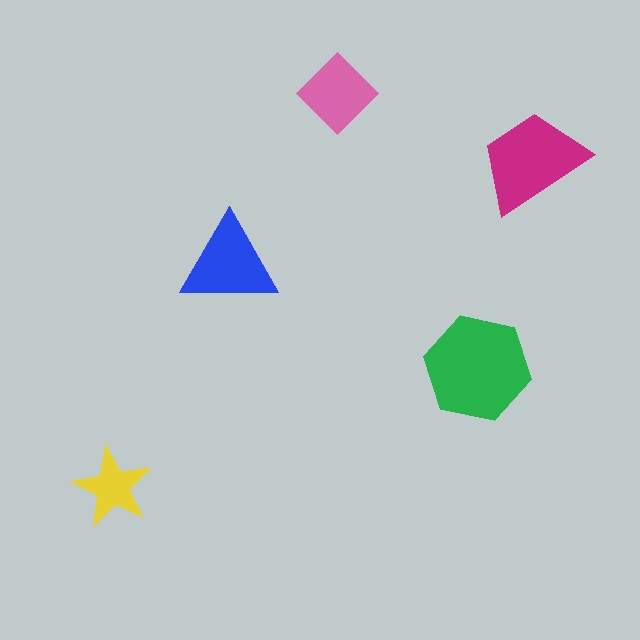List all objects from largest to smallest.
The green hexagon, the magenta trapezoid, the blue triangle, the pink diamond, the yellow star.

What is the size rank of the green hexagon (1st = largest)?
1st.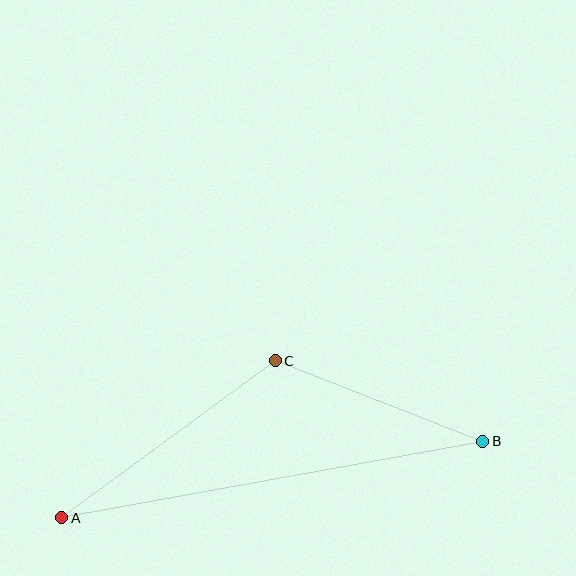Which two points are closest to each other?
Points B and C are closest to each other.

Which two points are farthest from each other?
Points A and B are farthest from each other.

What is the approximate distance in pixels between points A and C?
The distance between A and C is approximately 265 pixels.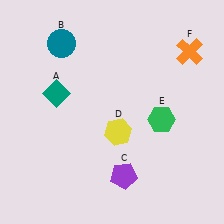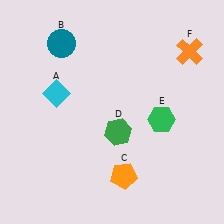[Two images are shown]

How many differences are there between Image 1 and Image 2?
There are 3 differences between the two images.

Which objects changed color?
A changed from teal to cyan. C changed from purple to orange. D changed from yellow to green.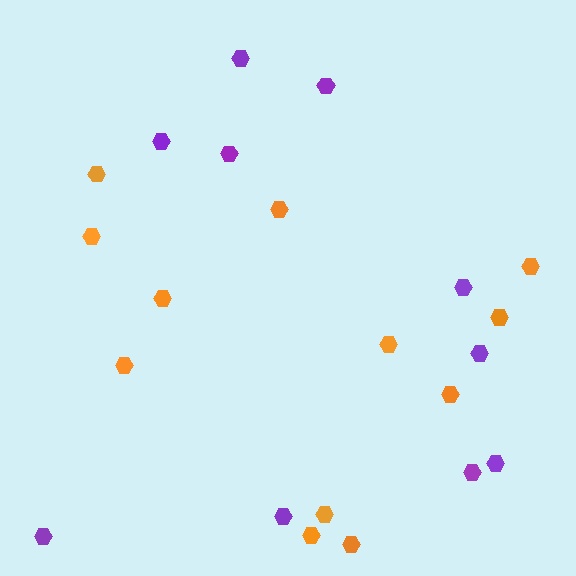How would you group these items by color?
There are 2 groups: one group of orange hexagons (12) and one group of purple hexagons (10).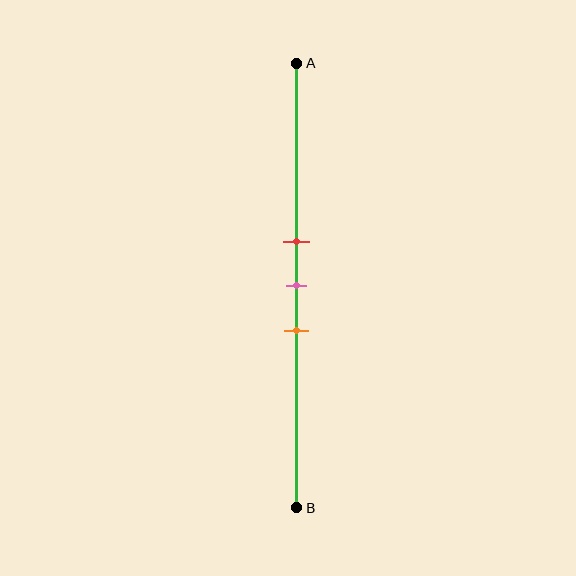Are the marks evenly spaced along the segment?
Yes, the marks are approximately evenly spaced.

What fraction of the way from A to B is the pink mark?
The pink mark is approximately 50% (0.5) of the way from A to B.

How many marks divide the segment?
There are 3 marks dividing the segment.